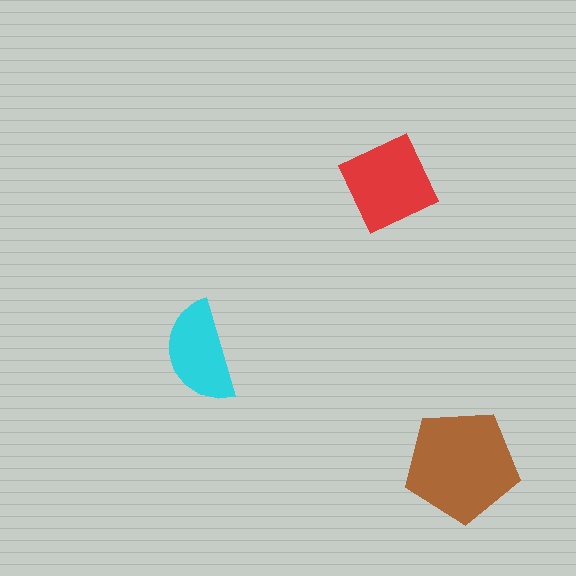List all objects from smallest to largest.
The cyan semicircle, the red diamond, the brown pentagon.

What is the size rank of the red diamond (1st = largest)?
2nd.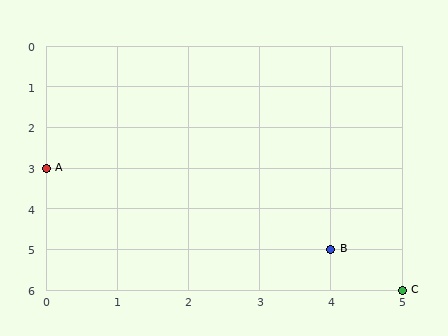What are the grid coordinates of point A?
Point A is at grid coordinates (0, 3).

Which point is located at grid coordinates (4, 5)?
Point B is at (4, 5).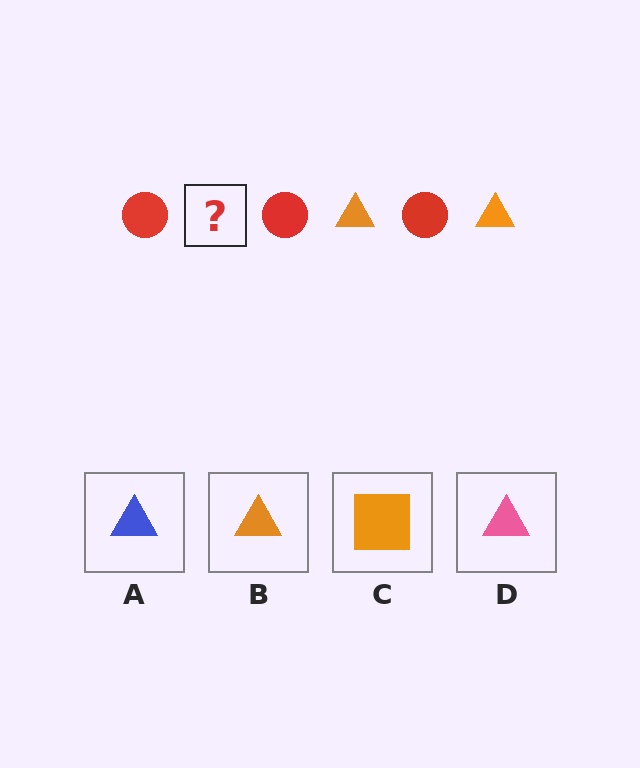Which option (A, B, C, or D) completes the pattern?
B.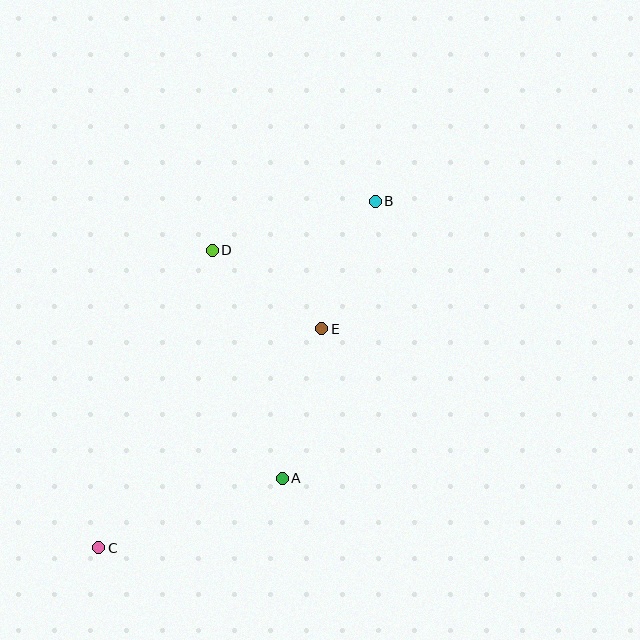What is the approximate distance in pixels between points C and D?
The distance between C and D is approximately 318 pixels.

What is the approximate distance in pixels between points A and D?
The distance between A and D is approximately 239 pixels.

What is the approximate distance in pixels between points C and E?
The distance between C and E is approximately 312 pixels.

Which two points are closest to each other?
Points D and E are closest to each other.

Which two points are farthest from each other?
Points B and C are farthest from each other.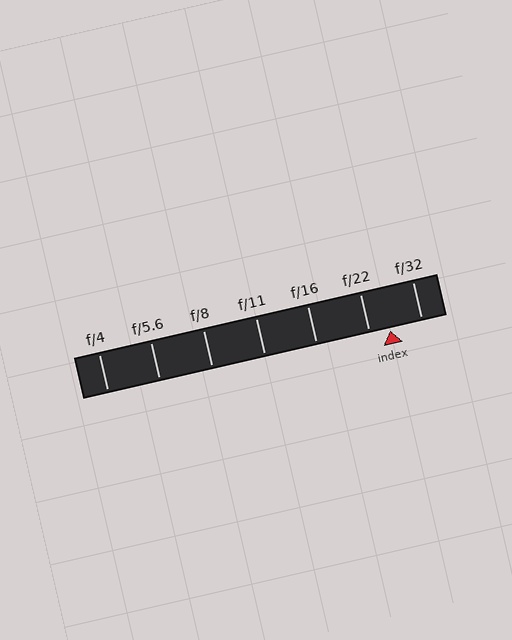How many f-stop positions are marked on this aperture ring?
There are 7 f-stop positions marked.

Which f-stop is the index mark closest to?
The index mark is closest to f/22.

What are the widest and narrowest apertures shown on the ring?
The widest aperture shown is f/4 and the narrowest is f/32.